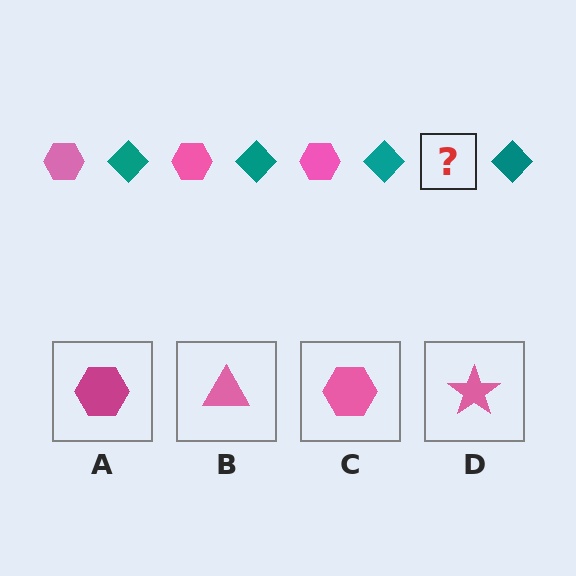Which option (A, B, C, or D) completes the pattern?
C.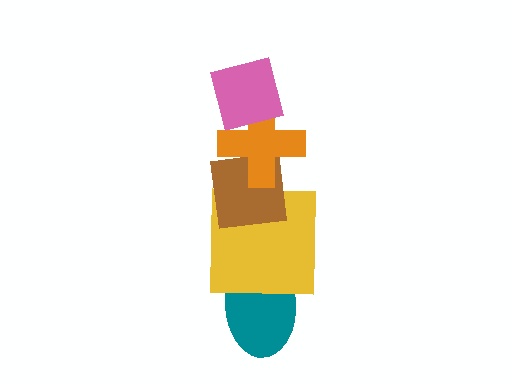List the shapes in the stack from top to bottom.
From top to bottom: the pink square, the orange cross, the brown square, the yellow square, the teal ellipse.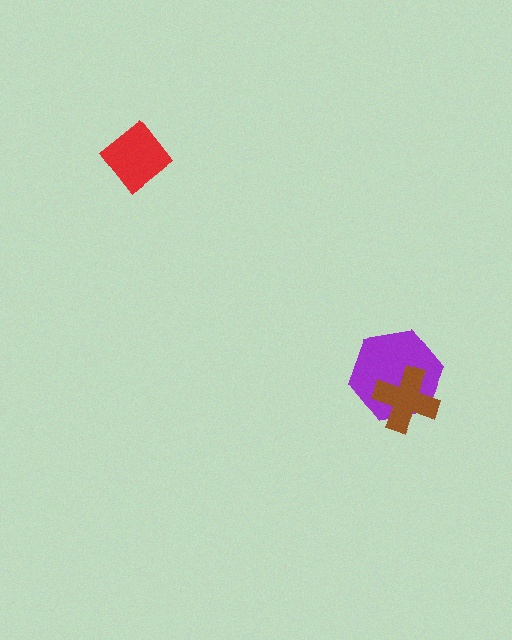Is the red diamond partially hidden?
No, no other shape covers it.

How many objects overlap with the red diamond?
0 objects overlap with the red diamond.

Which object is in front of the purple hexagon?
The brown cross is in front of the purple hexagon.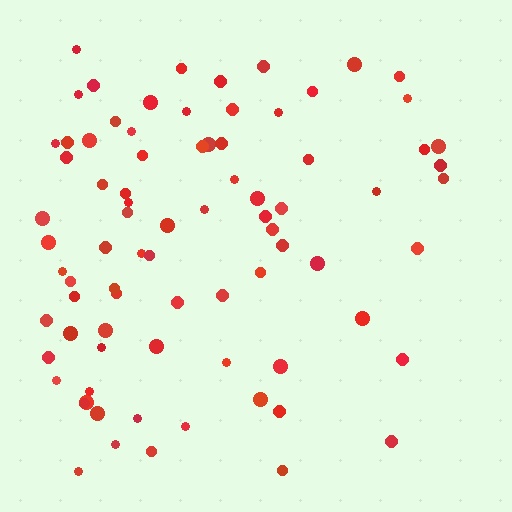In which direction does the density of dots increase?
From right to left, with the left side densest.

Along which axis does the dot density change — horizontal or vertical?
Horizontal.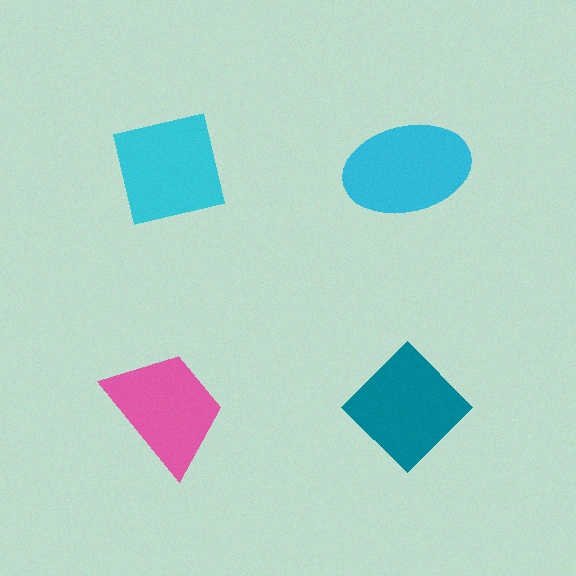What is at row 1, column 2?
A cyan ellipse.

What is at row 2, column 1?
A pink trapezoid.